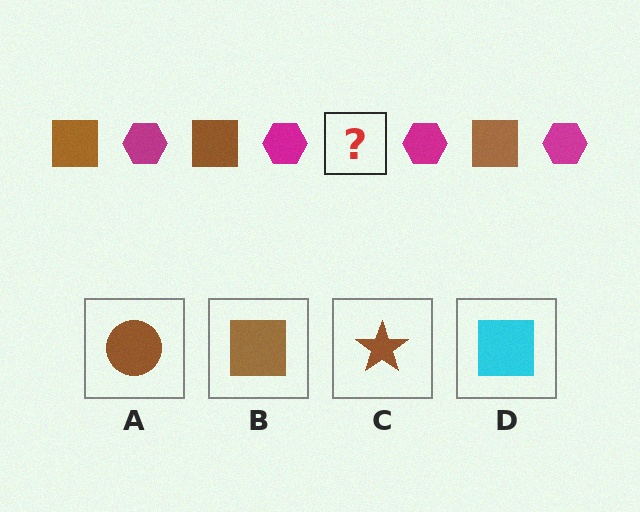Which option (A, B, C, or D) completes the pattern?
B.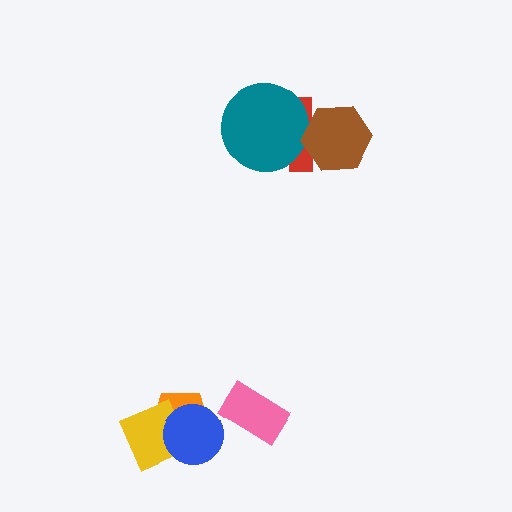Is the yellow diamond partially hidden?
Yes, it is partially covered by another shape.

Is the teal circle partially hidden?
No, no other shape covers it.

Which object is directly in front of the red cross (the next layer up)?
The teal circle is directly in front of the red cross.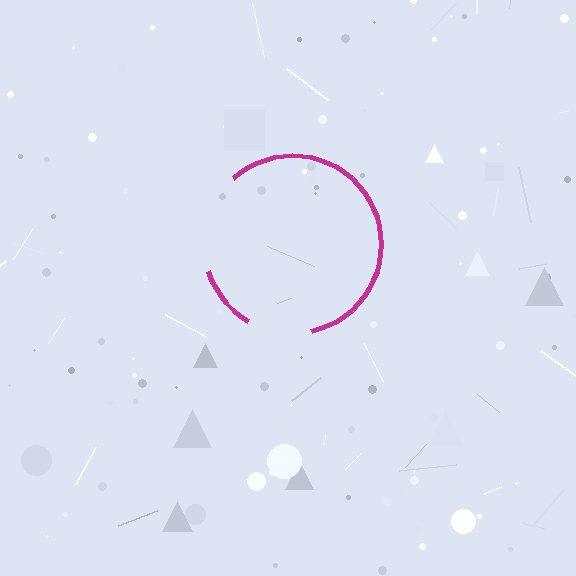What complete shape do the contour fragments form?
The contour fragments form a circle.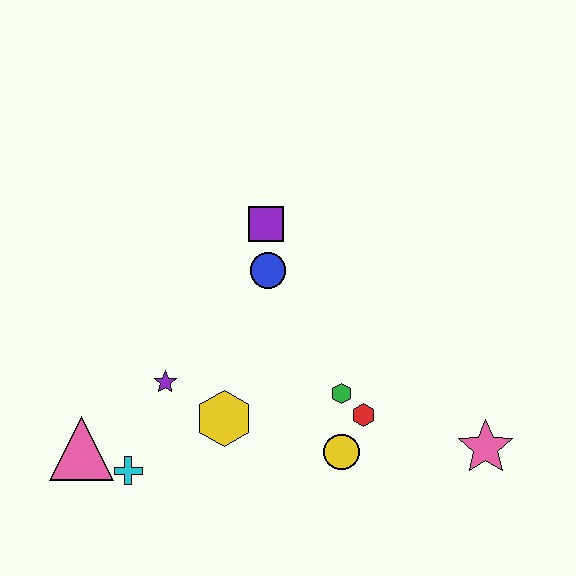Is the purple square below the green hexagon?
No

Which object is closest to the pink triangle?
The cyan cross is closest to the pink triangle.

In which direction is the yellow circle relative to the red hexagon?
The yellow circle is below the red hexagon.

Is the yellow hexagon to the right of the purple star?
Yes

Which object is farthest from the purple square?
The pink star is farthest from the purple square.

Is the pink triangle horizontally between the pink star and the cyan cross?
No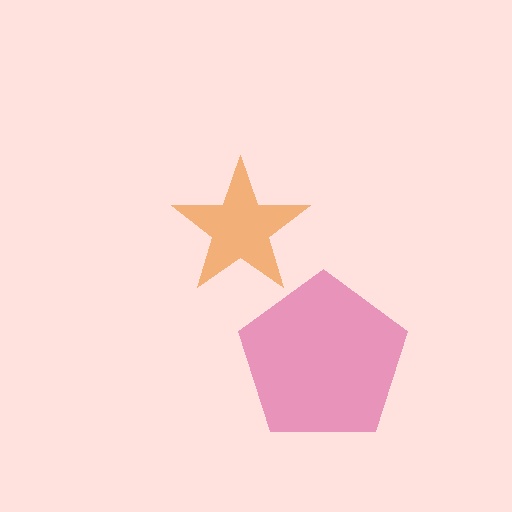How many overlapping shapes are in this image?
There are 2 overlapping shapes in the image.